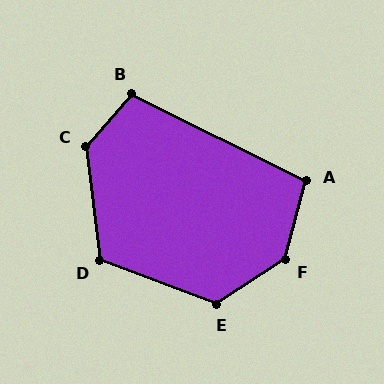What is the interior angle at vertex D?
Approximately 117 degrees (obtuse).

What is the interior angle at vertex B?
Approximately 104 degrees (obtuse).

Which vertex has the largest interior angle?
F, at approximately 138 degrees.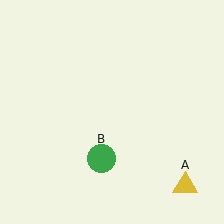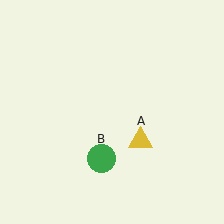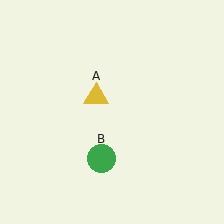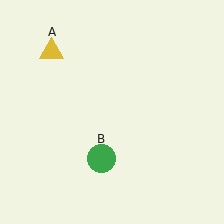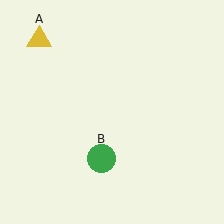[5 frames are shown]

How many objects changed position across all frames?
1 object changed position: yellow triangle (object A).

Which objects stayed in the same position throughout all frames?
Green circle (object B) remained stationary.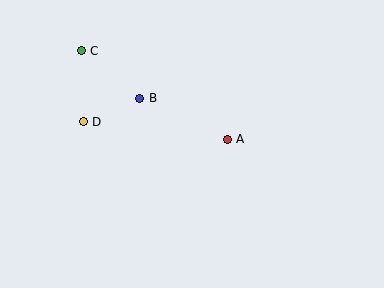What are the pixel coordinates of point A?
Point A is at (227, 139).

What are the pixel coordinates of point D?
Point D is at (83, 122).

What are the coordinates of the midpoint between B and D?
The midpoint between B and D is at (112, 110).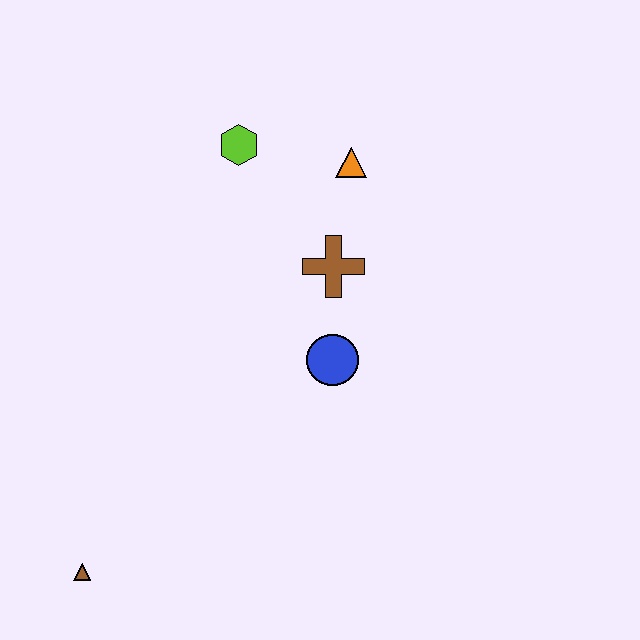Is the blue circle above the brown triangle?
Yes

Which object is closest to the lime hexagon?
The orange triangle is closest to the lime hexagon.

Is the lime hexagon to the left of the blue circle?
Yes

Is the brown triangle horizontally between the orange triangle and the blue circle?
No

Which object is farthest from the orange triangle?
The brown triangle is farthest from the orange triangle.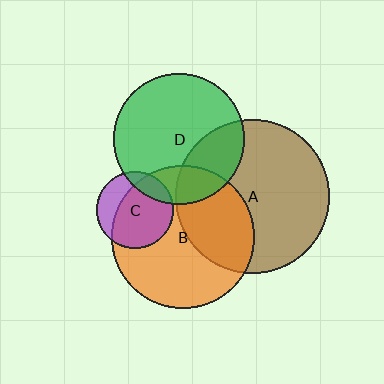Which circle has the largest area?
Circle A (brown).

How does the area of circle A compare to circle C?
Approximately 4.0 times.